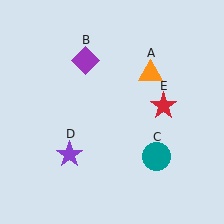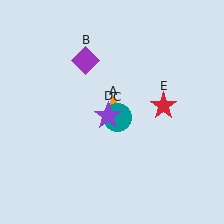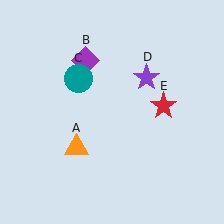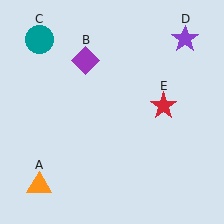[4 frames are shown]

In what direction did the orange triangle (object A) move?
The orange triangle (object A) moved down and to the left.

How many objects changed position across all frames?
3 objects changed position: orange triangle (object A), teal circle (object C), purple star (object D).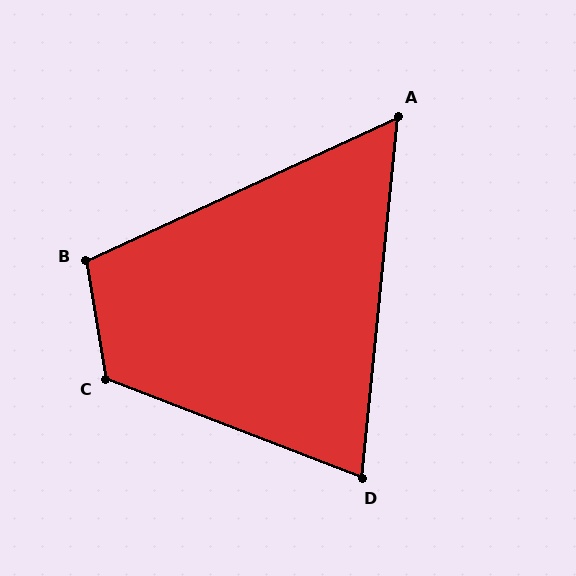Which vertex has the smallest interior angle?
A, at approximately 60 degrees.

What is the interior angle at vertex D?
Approximately 75 degrees (acute).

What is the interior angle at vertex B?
Approximately 105 degrees (obtuse).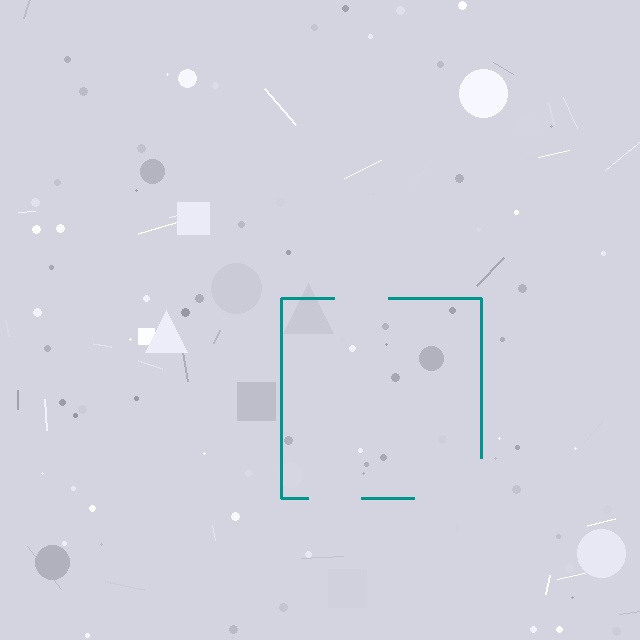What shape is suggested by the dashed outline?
The dashed outline suggests a square.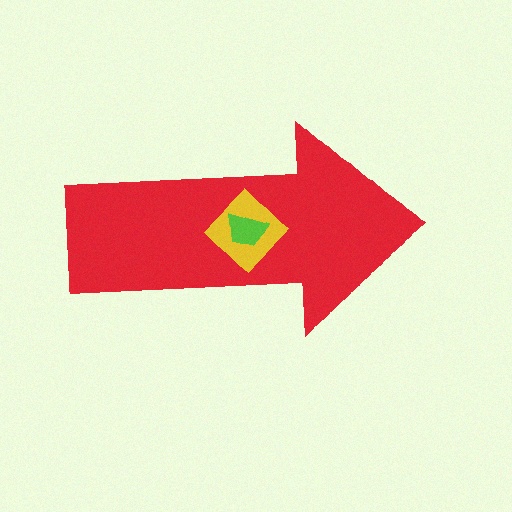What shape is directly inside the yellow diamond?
The lime trapezoid.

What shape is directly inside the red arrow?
The yellow diamond.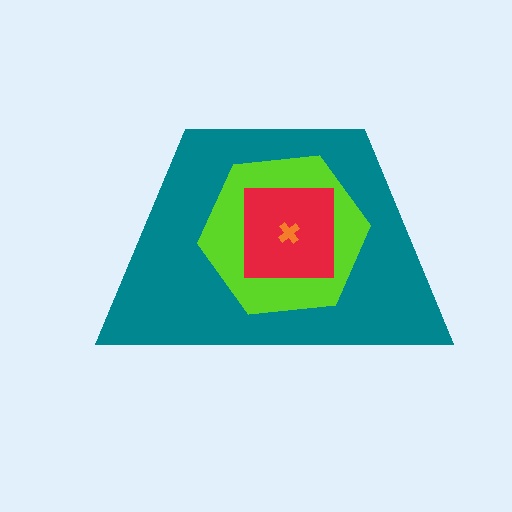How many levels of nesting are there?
4.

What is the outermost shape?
The teal trapezoid.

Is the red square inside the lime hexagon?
Yes.